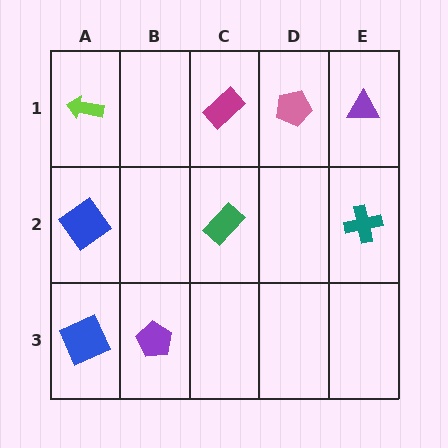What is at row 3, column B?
A purple pentagon.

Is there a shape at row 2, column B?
No, that cell is empty.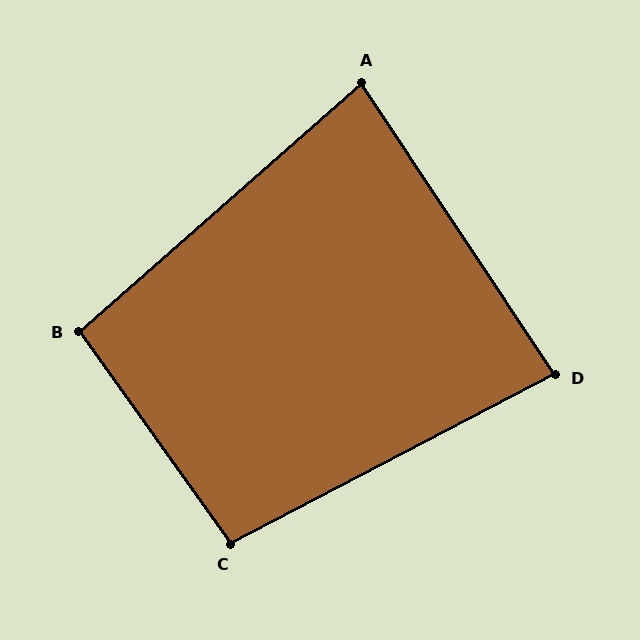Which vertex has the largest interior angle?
C, at approximately 98 degrees.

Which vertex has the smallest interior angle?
A, at approximately 82 degrees.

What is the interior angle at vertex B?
Approximately 96 degrees (obtuse).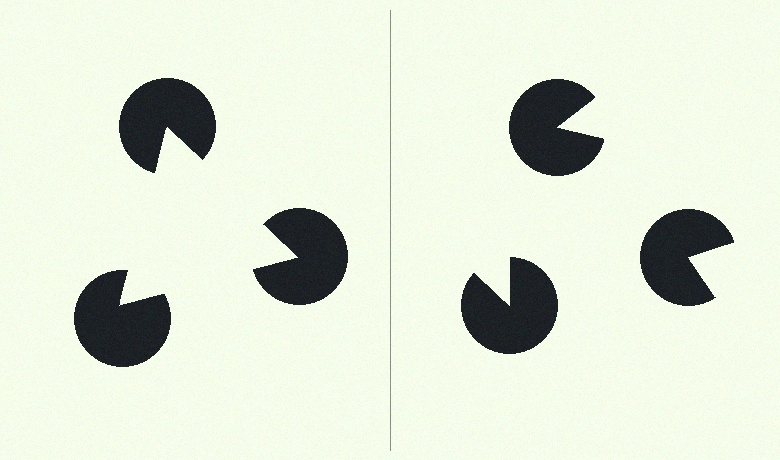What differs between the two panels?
The pac-man discs are positioned identically on both sides; only the wedge orientations differ. On the left they align to a triangle; on the right they are misaligned.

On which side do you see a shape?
An illusory triangle appears on the left side. On the right side the wedge cuts are rotated, so no coherent shape forms.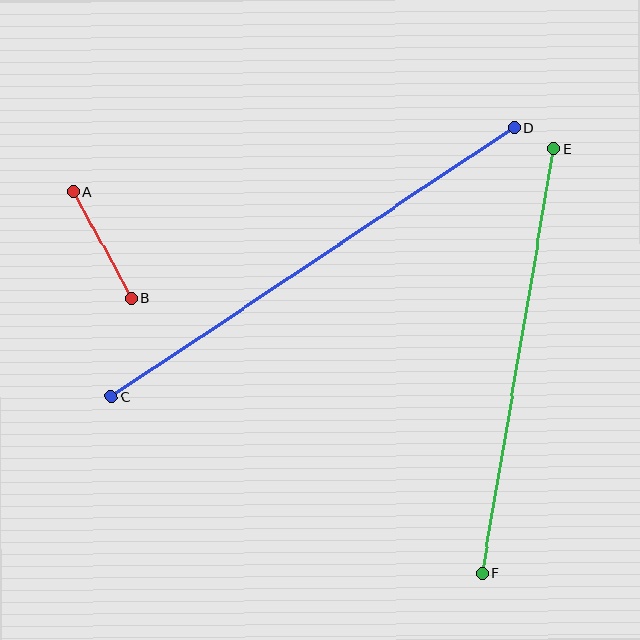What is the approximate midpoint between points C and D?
The midpoint is at approximately (313, 262) pixels.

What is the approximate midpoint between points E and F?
The midpoint is at approximately (518, 361) pixels.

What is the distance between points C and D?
The distance is approximately 484 pixels.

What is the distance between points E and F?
The distance is approximately 430 pixels.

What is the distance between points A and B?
The distance is approximately 122 pixels.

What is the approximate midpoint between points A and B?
The midpoint is at approximately (102, 245) pixels.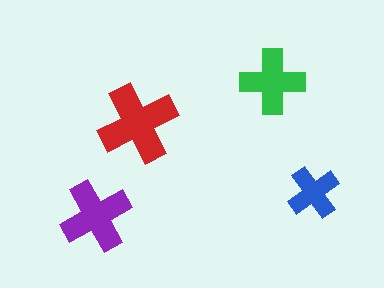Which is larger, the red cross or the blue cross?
The red one.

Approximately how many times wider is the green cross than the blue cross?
About 1.5 times wider.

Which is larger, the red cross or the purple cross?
The red one.